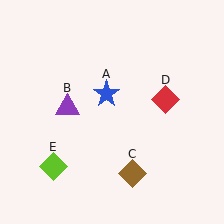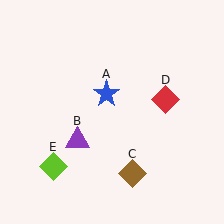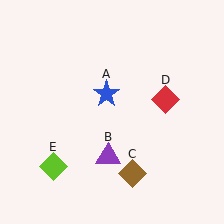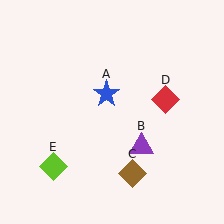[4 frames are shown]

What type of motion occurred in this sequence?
The purple triangle (object B) rotated counterclockwise around the center of the scene.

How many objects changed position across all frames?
1 object changed position: purple triangle (object B).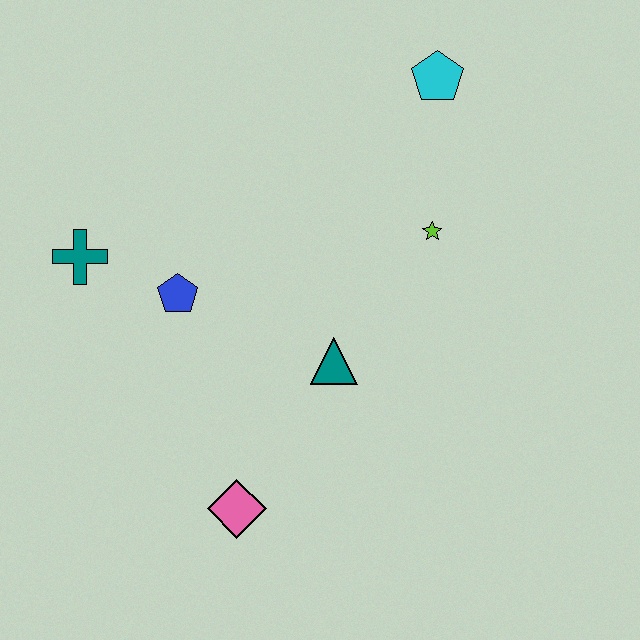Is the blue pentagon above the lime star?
No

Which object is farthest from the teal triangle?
The cyan pentagon is farthest from the teal triangle.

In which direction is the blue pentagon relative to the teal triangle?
The blue pentagon is to the left of the teal triangle.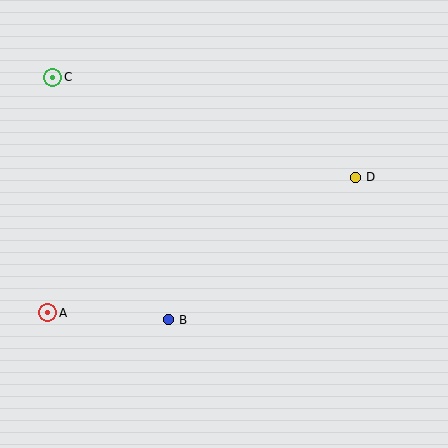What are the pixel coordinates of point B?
Point B is at (168, 320).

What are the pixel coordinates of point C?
Point C is at (53, 77).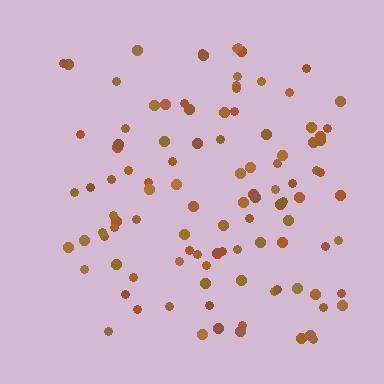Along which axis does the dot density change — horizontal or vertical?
Horizontal.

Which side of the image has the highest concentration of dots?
The right.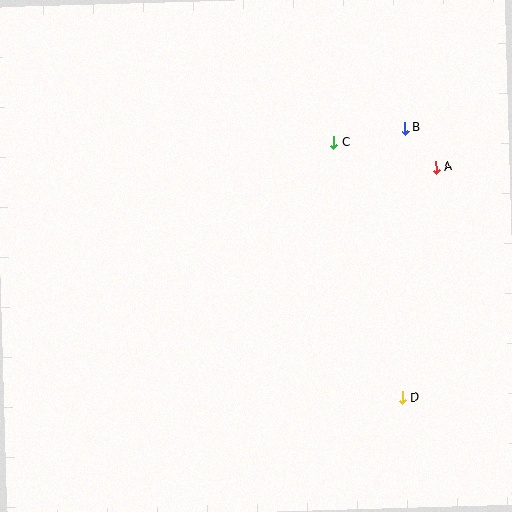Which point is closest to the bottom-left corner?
Point D is closest to the bottom-left corner.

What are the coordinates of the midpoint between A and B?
The midpoint between A and B is at (420, 148).